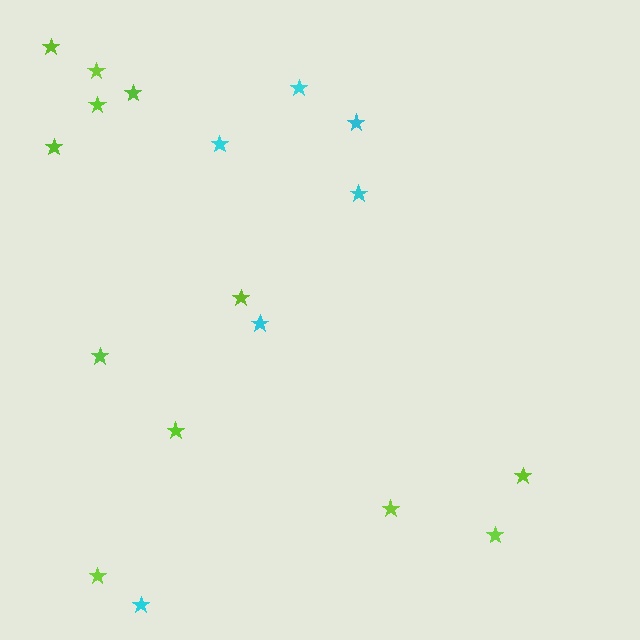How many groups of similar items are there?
There are 2 groups: one group of cyan stars (6) and one group of lime stars (12).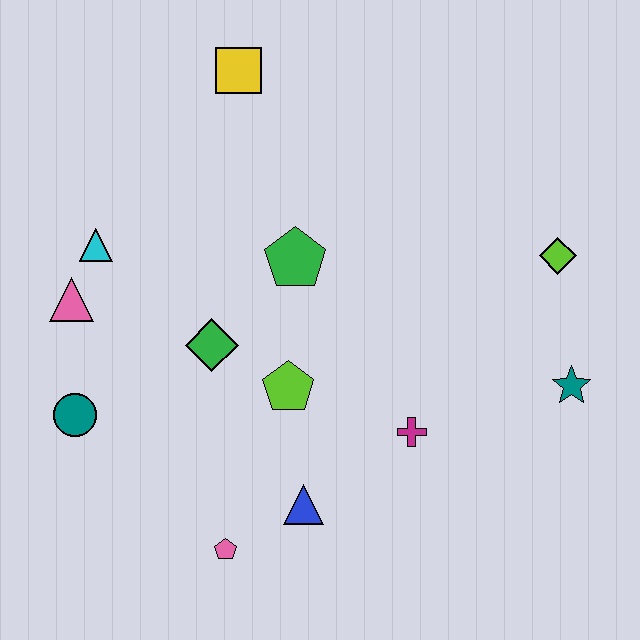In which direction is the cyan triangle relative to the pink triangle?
The cyan triangle is above the pink triangle.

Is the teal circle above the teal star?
No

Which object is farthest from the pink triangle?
The teal star is farthest from the pink triangle.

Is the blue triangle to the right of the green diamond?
Yes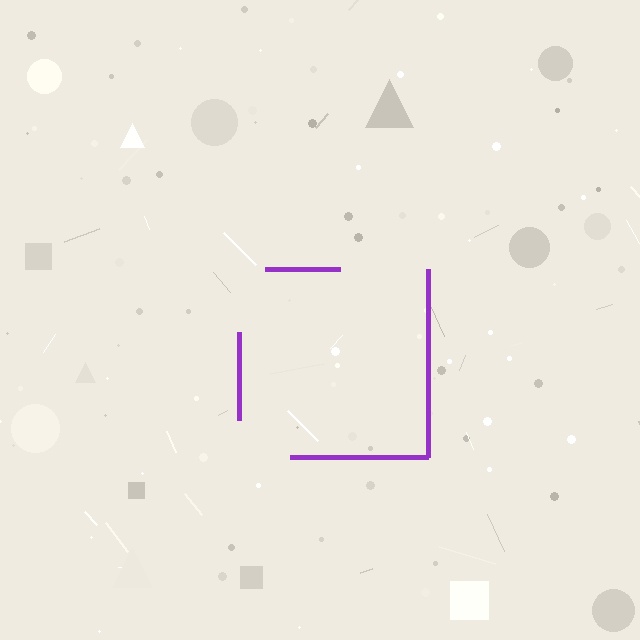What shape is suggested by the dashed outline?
The dashed outline suggests a square.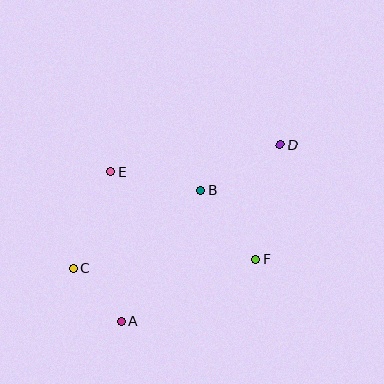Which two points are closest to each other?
Points A and C are closest to each other.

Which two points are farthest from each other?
Points C and D are farthest from each other.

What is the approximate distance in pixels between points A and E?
The distance between A and E is approximately 150 pixels.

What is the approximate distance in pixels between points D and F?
The distance between D and F is approximately 117 pixels.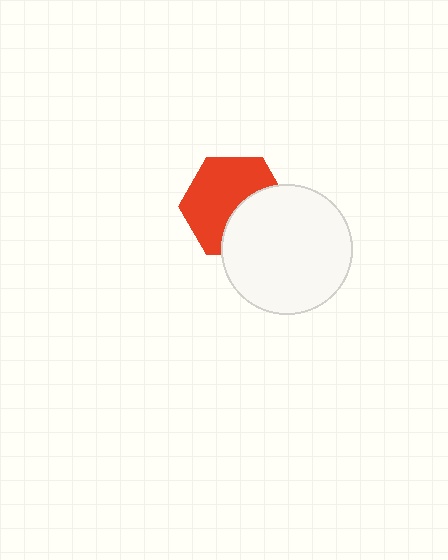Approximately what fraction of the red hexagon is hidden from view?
Roughly 39% of the red hexagon is hidden behind the white circle.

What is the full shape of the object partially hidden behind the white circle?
The partially hidden object is a red hexagon.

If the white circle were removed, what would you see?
You would see the complete red hexagon.